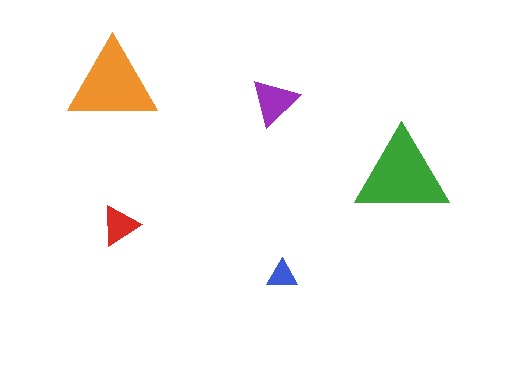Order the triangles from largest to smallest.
the green one, the orange one, the purple one, the red one, the blue one.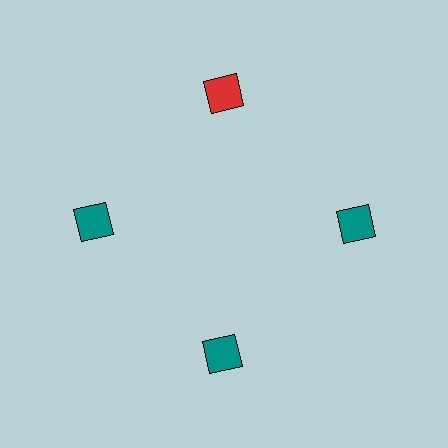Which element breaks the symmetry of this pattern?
The red diamond at roughly the 12 o'clock position breaks the symmetry. All other shapes are teal diamonds.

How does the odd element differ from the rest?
It has a different color: red instead of teal.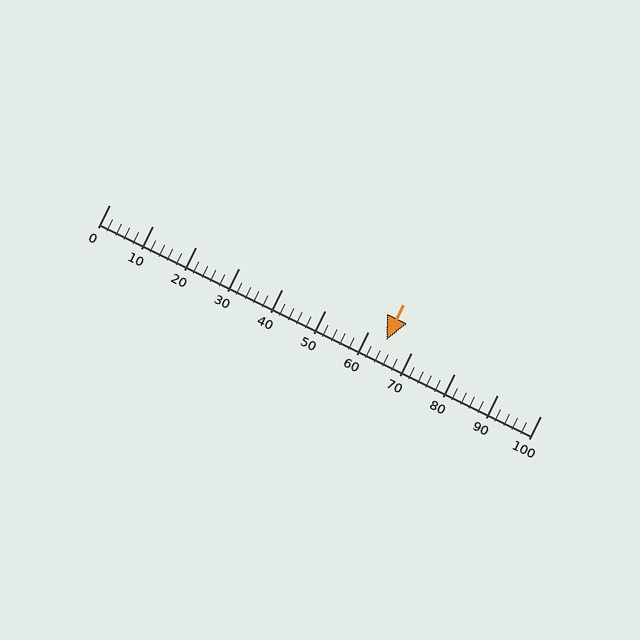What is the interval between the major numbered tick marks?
The major tick marks are spaced 10 units apart.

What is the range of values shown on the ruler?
The ruler shows values from 0 to 100.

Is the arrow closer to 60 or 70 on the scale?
The arrow is closer to 60.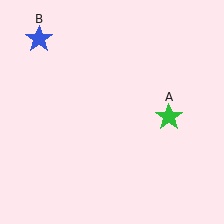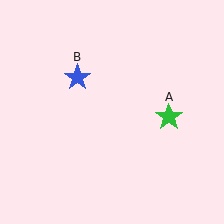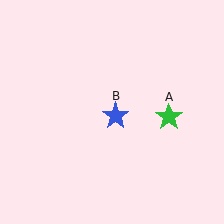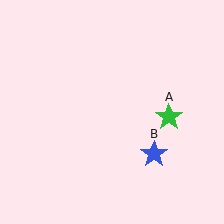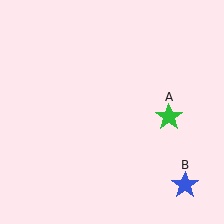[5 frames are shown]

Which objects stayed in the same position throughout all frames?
Green star (object A) remained stationary.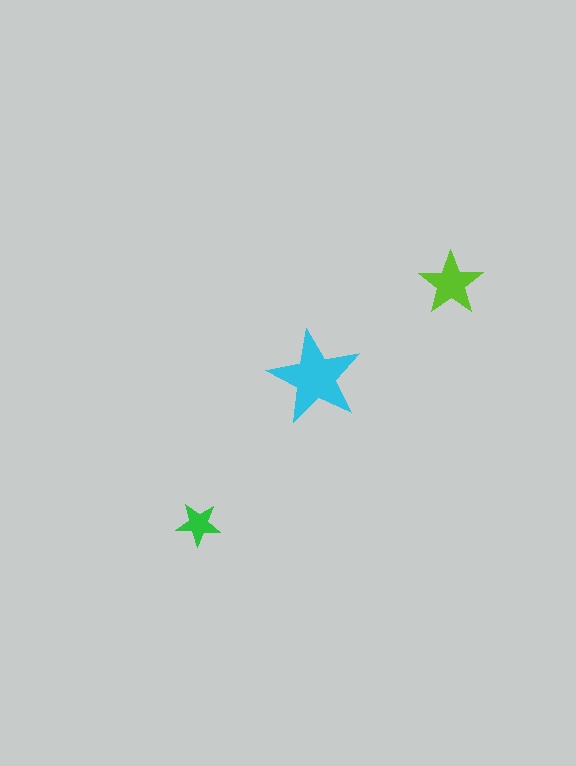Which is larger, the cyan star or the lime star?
The cyan one.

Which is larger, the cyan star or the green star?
The cyan one.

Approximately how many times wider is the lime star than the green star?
About 1.5 times wider.